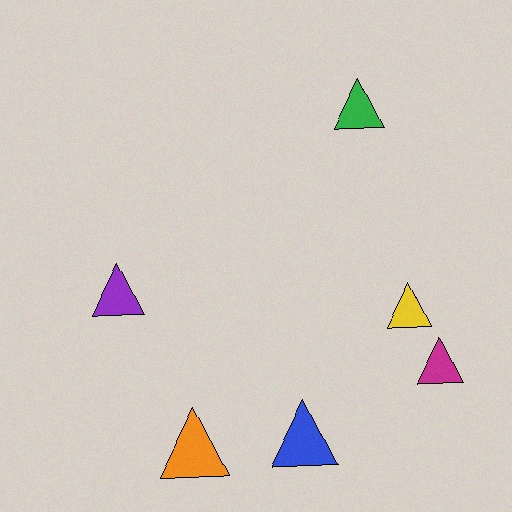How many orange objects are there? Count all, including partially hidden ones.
There is 1 orange object.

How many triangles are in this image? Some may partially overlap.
There are 6 triangles.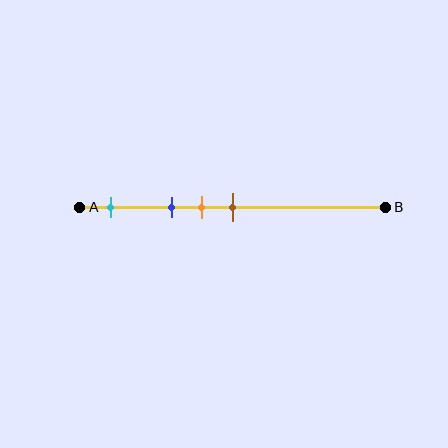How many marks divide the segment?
There are 4 marks dividing the segment.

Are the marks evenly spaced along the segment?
No, the marks are not evenly spaced.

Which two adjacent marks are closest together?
The orange and brown marks are the closest adjacent pair.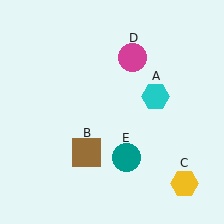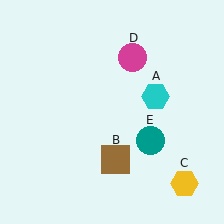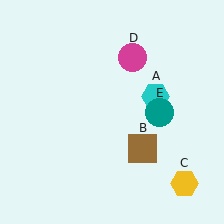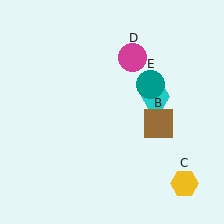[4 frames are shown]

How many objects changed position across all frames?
2 objects changed position: brown square (object B), teal circle (object E).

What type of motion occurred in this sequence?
The brown square (object B), teal circle (object E) rotated counterclockwise around the center of the scene.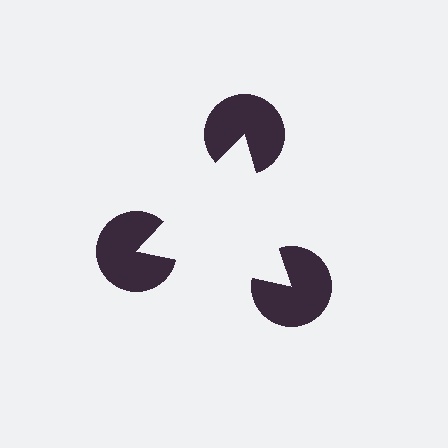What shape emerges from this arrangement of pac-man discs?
An illusory triangle — its edges are inferred from the aligned wedge cuts in the pac-man discs, not physically drawn.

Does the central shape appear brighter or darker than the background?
It typically appears slightly brighter than the background, even though no actual brightness change is drawn.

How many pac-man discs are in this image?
There are 3 — one at each vertex of the illusory triangle.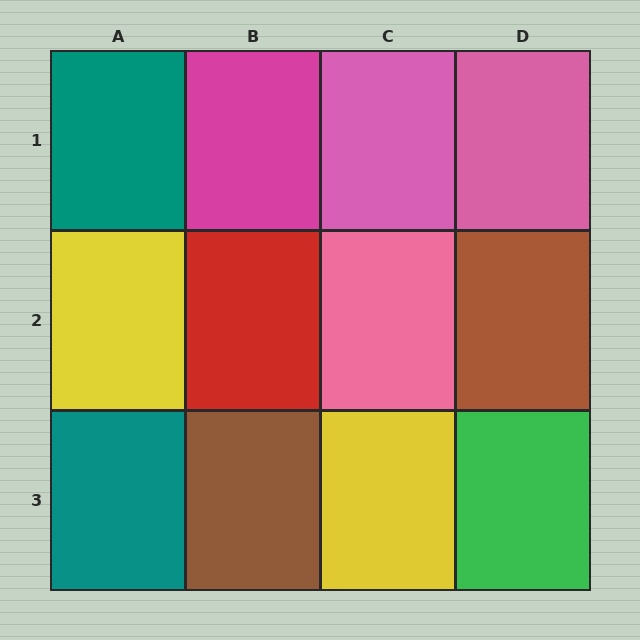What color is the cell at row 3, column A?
Teal.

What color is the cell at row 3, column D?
Green.